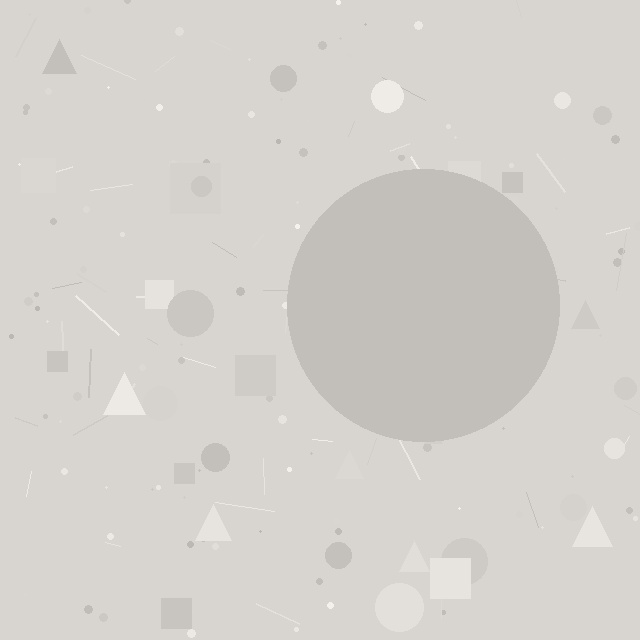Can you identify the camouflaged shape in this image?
The camouflaged shape is a circle.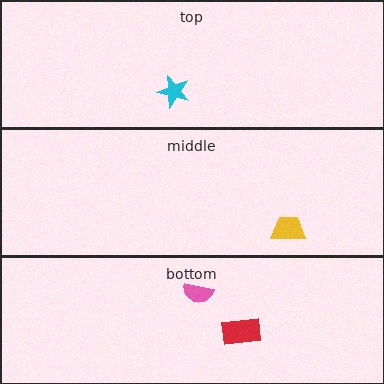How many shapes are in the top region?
1.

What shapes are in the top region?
The cyan star.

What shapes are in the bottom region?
The pink semicircle, the red rectangle.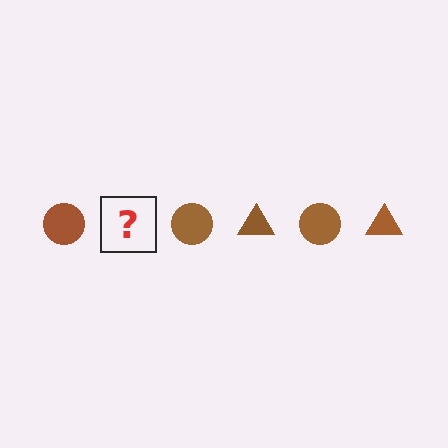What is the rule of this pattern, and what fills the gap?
The rule is that the pattern cycles through circle, triangle shapes in brown. The gap should be filled with a brown triangle.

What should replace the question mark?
The question mark should be replaced with a brown triangle.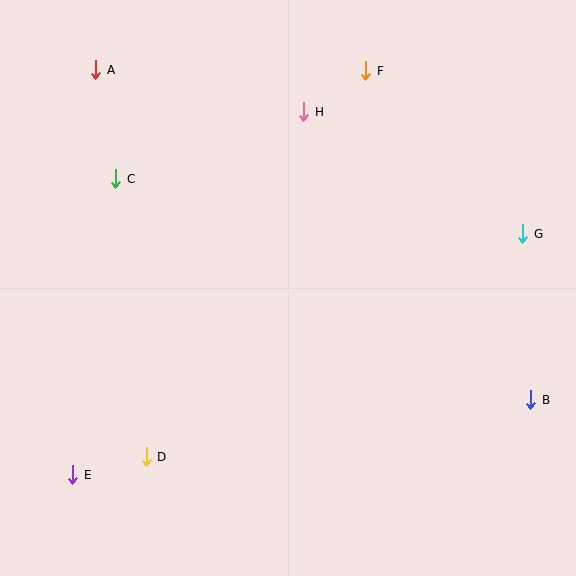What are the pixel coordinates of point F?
Point F is at (366, 71).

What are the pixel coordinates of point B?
Point B is at (531, 400).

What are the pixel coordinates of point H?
Point H is at (304, 112).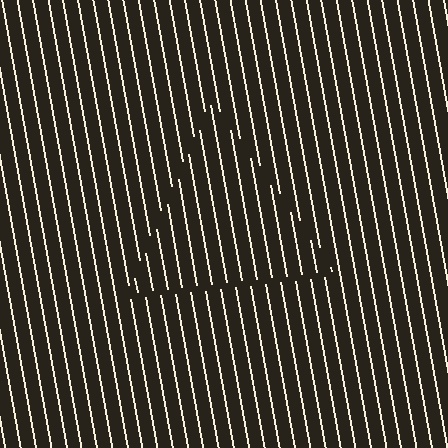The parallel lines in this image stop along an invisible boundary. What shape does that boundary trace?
An illusory triangle. The interior of the shape contains the same grating, shifted by half a period — the contour is defined by the phase discontinuity where line-ends from the inner and outer gratings abut.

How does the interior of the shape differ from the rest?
The interior of the shape contains the same grating, shifted by half a period — the contour is defined by the phase discontinuity where line-ends from the inner and outer gratings abut.